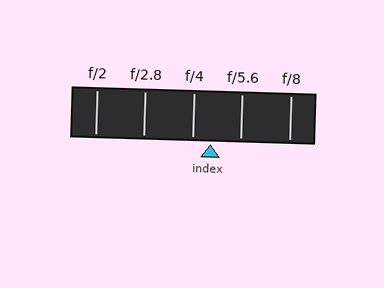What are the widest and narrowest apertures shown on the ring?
The widest aperture shown is f/2 and the narrowest is f/8.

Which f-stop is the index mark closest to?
The index mark is closest to f/4.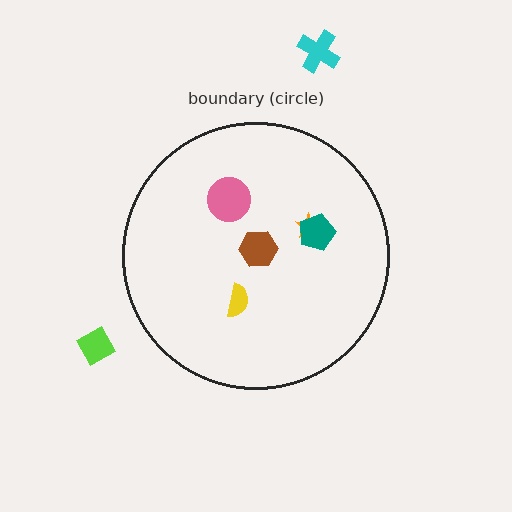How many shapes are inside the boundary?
5 inside, 2 outside.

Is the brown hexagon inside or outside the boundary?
Inside.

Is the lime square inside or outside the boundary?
Outside.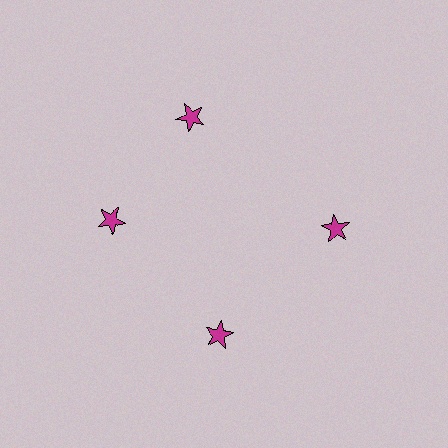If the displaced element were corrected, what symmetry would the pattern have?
It would have 4-fold rotational symmetry — the pattern would map onto itself every 90 degrees.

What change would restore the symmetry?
The symmetry would be restored by rotating it back into even spacing with its neighbors so that all 4 stars sit at equal angles and equal distance from the center.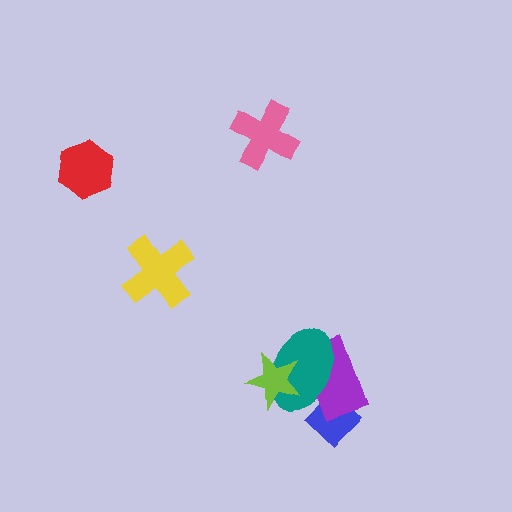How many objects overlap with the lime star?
2 objects overlap with the lime star.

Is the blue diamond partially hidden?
Yes, it is partially covered by another shape.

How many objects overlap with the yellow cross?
0 objects overlap with the yellow cross.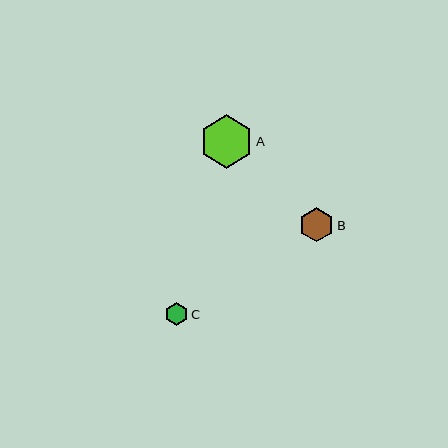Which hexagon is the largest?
Hexagon A is the largest with a size of approximately 54 pixels.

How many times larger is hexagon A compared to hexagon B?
Hexagon A is approximately 1.6 times the size of hexagon B.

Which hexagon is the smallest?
Hexagon C is the smallest with a size of approximately 23 pixels.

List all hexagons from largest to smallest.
From largest to smallest: A, B, C.